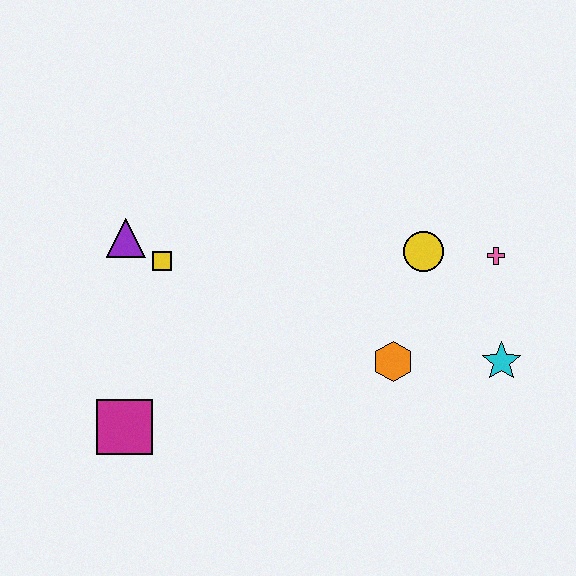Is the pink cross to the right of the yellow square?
Yes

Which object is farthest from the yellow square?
The cyan star is farthest from the yellow square.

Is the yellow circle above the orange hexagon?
Yes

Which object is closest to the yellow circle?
The pink cross is closest to the yellow circle.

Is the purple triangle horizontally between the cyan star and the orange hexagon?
No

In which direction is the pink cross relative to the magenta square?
The pink cross is to the right of the magenta square.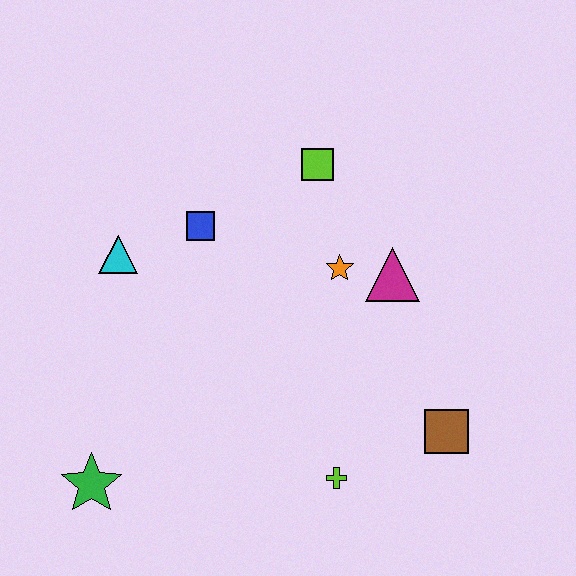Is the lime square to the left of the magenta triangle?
Yes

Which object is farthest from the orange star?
The green star is farthest from the orange star.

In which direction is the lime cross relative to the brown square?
The lime cross is to the left of the brown square.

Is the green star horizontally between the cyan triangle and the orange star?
No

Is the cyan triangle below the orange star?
No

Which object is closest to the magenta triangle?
The orange star is closest to the magenta triangle.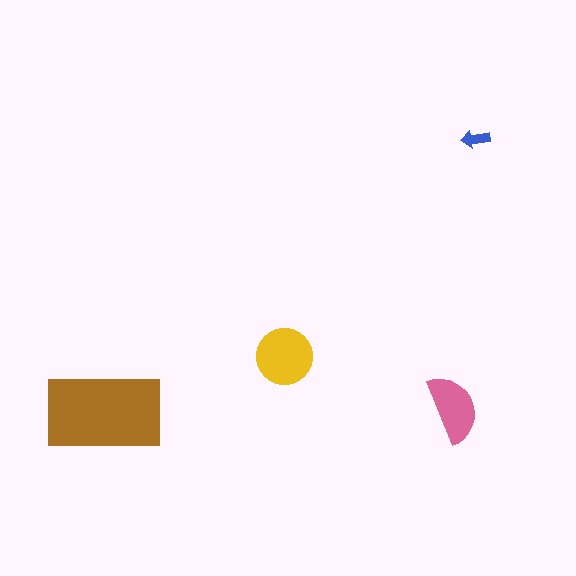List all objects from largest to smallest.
The brown rectangle, the yellow circle, the pink semicircle, the blue arrow.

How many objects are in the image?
There are 4 objects in the image.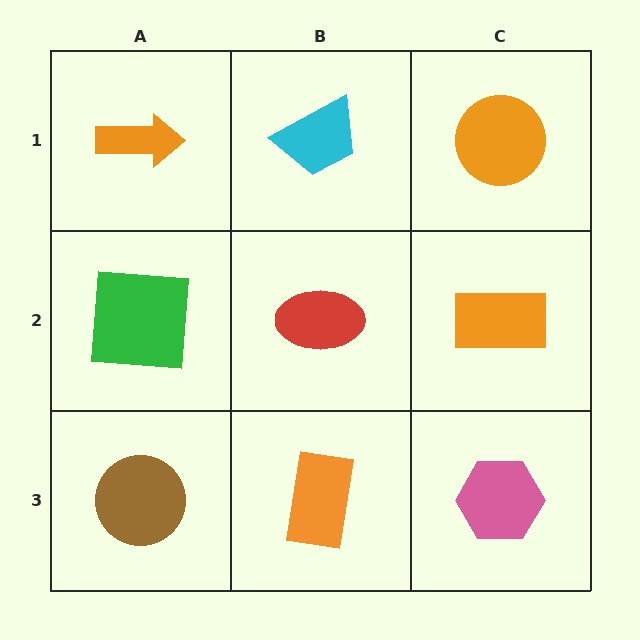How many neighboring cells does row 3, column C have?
2.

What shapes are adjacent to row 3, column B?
A red ellipse (row 2, column B), a brown circle (row 3, column A), a pink hexagon (row 3, column C).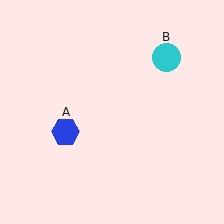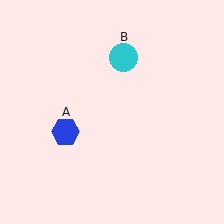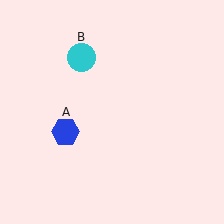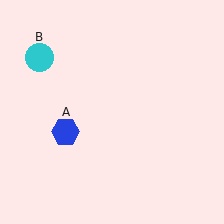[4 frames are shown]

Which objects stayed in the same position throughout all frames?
Blue hexagon (object A) remained stationary.